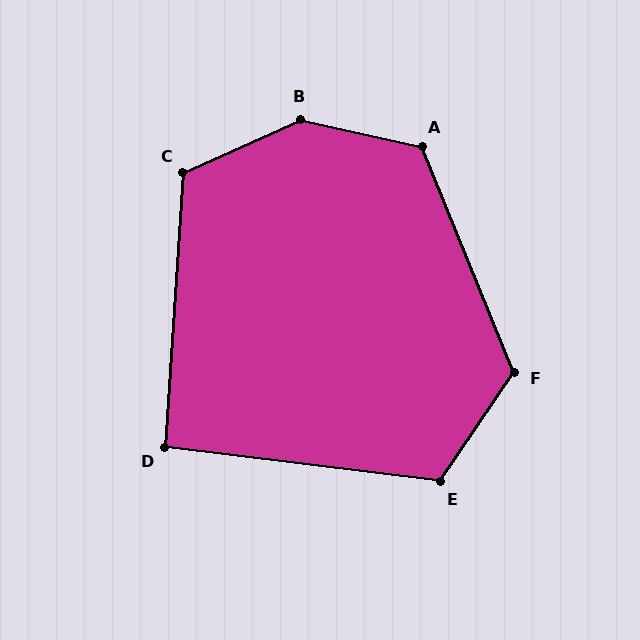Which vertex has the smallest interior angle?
D, at approximately 93 degrees.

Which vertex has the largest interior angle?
B, at approximately 143 degrees.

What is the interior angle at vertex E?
Approximately 117 degrees (obtuse).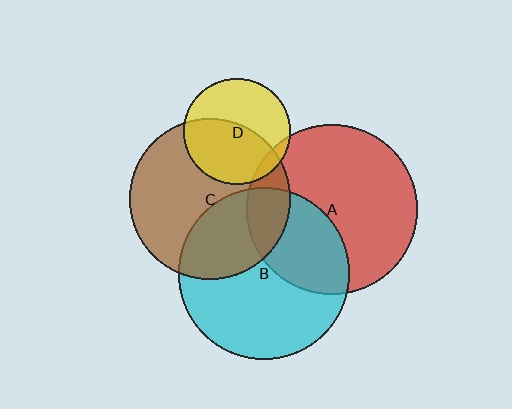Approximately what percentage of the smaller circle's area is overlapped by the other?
Approximately 35%.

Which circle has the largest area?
Circle B (cyan).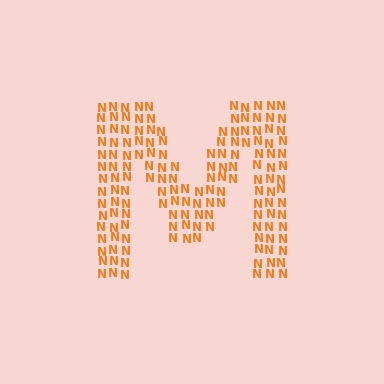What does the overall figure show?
The overall figure shows the letter M.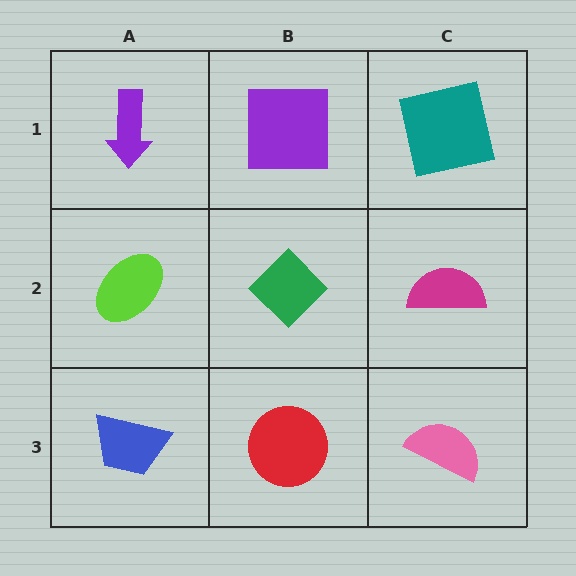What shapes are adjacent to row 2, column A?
A purple arrow (row 1, column A), a blue trapezoid (row 3, column A), a green diamond (row 2, column B).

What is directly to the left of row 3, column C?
A red circle.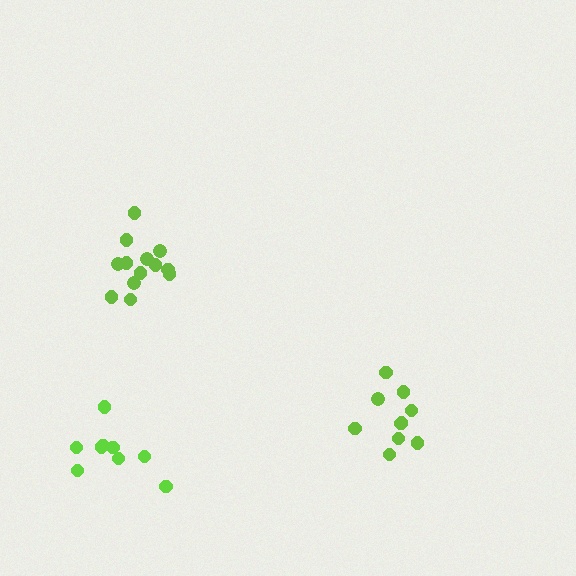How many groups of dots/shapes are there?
There are 3 groups.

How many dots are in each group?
Group 1: 13 dots, Group 2: 10 dots, Group 3: 9 dots (32 total).